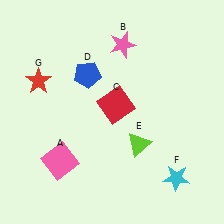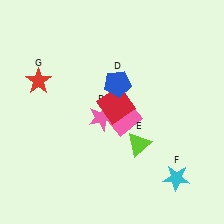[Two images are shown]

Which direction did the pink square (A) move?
The pink square (A) moved right.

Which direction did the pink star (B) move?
The pink star (B) moved down.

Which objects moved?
The objects that moved are: the pink square (A), the pink star (B), the blue pentagon (D).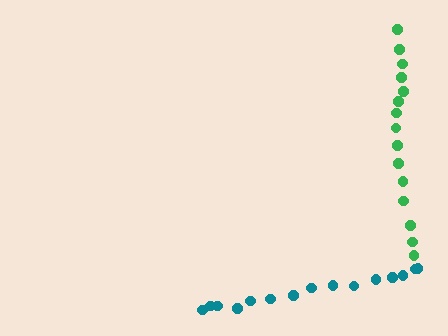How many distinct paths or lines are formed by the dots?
There are 2 distinct paths.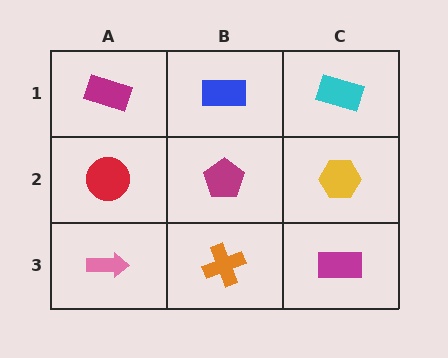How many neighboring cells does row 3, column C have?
2.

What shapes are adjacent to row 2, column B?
A blue rectangle (row 1, column B), an orange cross (row 3, column B), a red circle (row 2, column A), a yellow hexagon (row 2, column C).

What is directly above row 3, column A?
A red circle.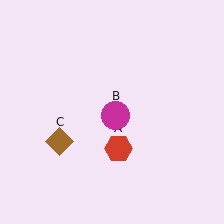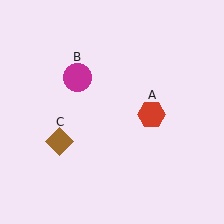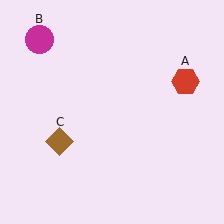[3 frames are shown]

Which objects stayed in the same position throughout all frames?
Brown diamond (object C) remained stationary.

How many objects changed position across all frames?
2 objects changed position: red hexagon (object A), magenta circle (object B).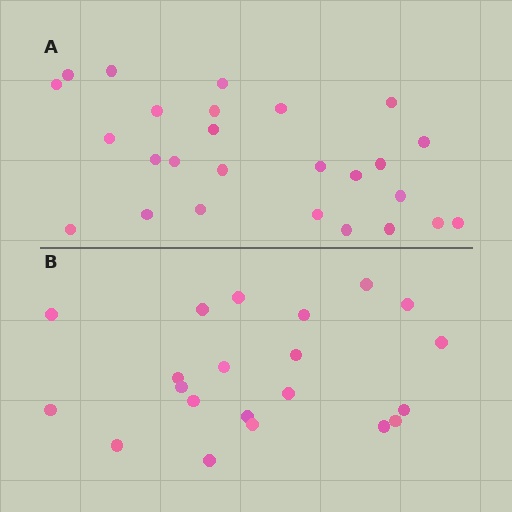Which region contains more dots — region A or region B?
Region A (the top region) has more dots.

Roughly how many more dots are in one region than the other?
Region A has about 5 more dots than region B.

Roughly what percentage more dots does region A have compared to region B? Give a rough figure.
About 25% more.